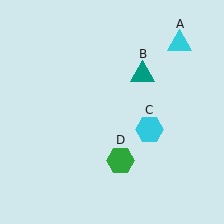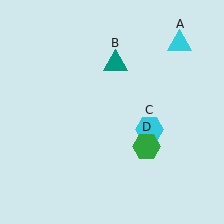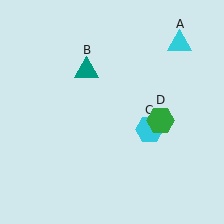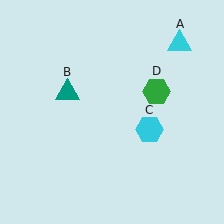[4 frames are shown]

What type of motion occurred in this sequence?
The teal triangle (object B), green hexagon (object D) rotated counterclockwise around the center of the scene.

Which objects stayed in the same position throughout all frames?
Cyan triangle (object A) and cyan hexagon (object C) remained stationary.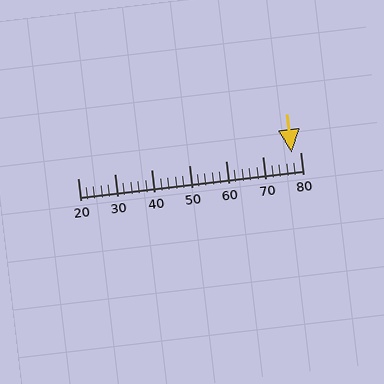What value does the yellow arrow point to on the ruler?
The yellow arrow points to approximately 78.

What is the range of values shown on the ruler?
The ruler shows values from 20 to 80.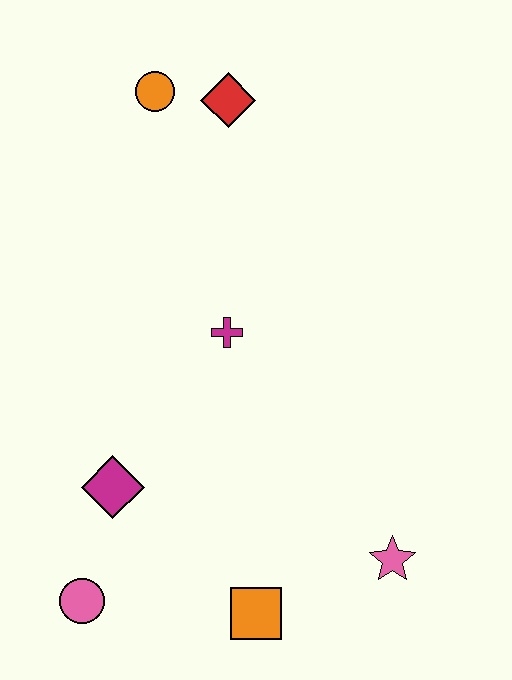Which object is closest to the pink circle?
The magenta diamond is closest to the pink circle.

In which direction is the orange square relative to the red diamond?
The orange square is below the red diamond.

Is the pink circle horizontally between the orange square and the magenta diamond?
No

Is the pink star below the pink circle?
No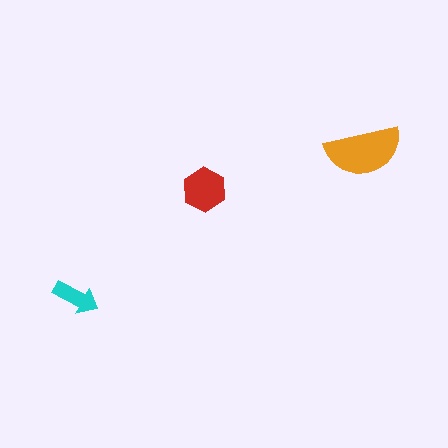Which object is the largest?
The orange semicircle.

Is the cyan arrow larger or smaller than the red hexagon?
Smaller.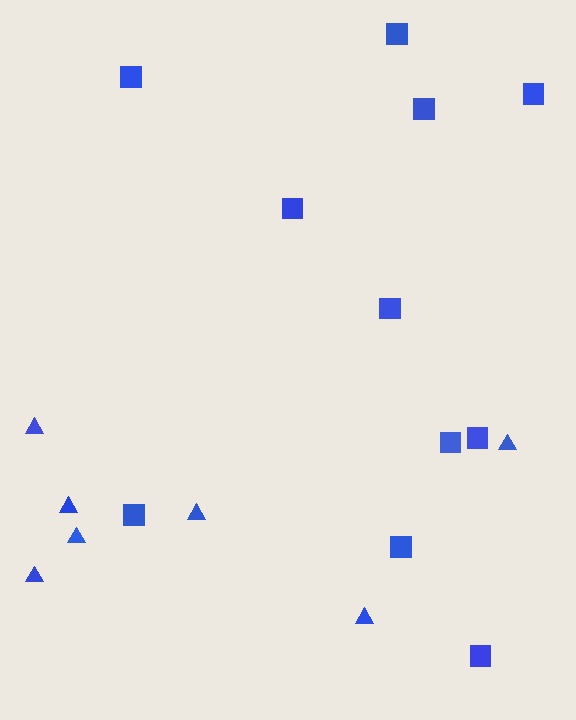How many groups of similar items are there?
There are 2 groups: one group of triangles (7) and one group of squares (11).